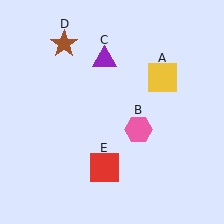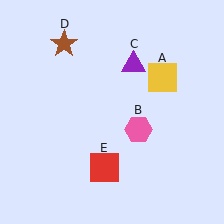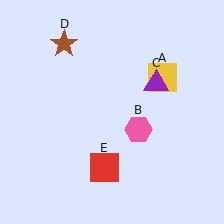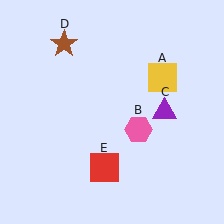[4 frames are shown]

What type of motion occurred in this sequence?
The purple triangle (object C) rotated clockwise around the center of the scene.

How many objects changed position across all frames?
1 object changed position: purple triangle (object C).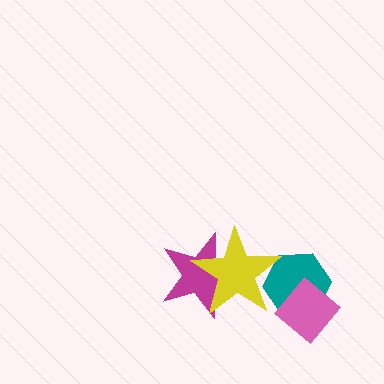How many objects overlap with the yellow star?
2 objects overlap with the yellow star.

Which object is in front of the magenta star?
The yellow star is in front of the magenta star.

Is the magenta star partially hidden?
Yes, it is partially covered by another shape.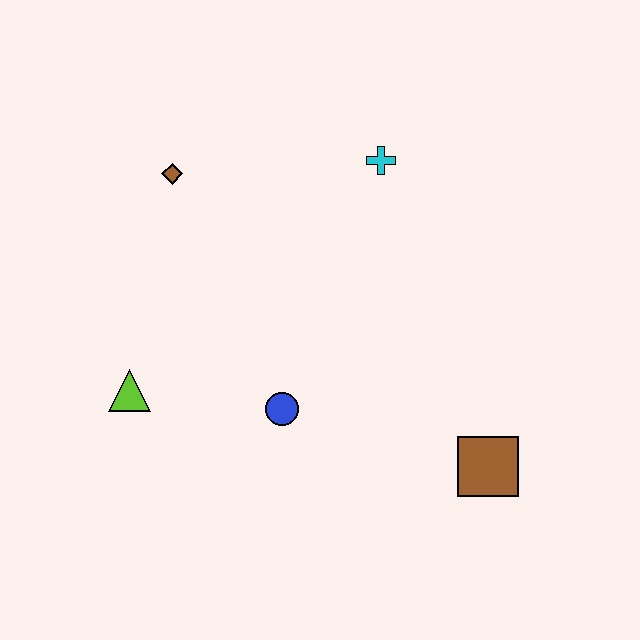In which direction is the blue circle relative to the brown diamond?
The blue circle is below the brown diamond.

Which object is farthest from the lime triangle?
The brown square is farthest from the lime triangle.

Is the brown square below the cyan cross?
Yes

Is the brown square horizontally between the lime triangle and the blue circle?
No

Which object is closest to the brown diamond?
The cyan cross is closest to the brown diamond.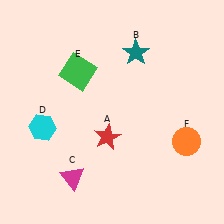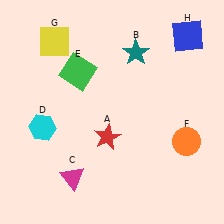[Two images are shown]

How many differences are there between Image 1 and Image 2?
There are 2 differences between the two images.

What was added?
A yellow square (G), a blue square (H) were added in Image 2.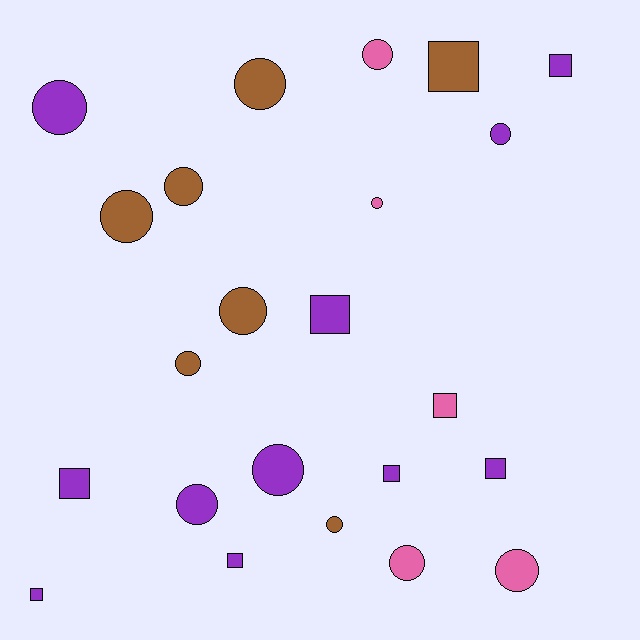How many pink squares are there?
There is 1 pink square.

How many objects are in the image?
There are 23 objects.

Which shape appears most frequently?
Circle, with 14 objects.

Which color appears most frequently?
Purple, with 11 objects.